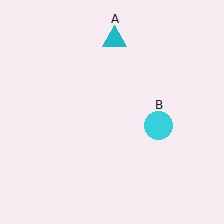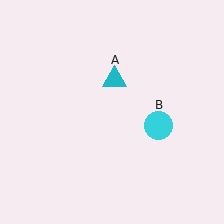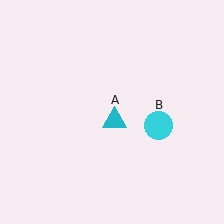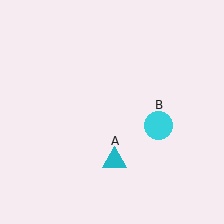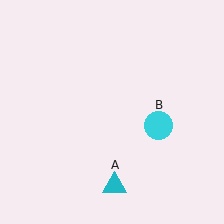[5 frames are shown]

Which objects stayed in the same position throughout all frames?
Cyan circle (object B) remained stationary.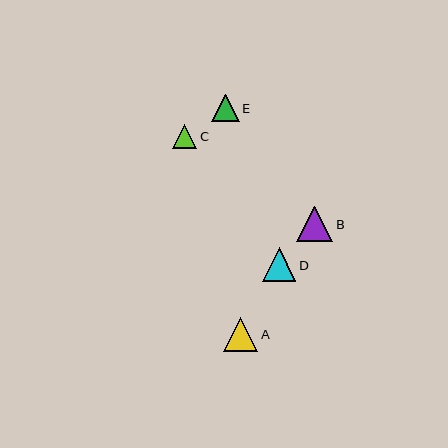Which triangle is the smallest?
Triangle C is the smallest with a size of approximately 24 pixels.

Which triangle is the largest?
Triangle B is the largest with a size of approximately 36 pixels.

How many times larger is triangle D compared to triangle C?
Triangle D is approximately 1.4 times the size of triangle C.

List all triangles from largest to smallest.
From largest to smallest: B, A, D, E, C.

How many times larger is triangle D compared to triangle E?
Triangle D is approximately 1.2 times the size of triangle E.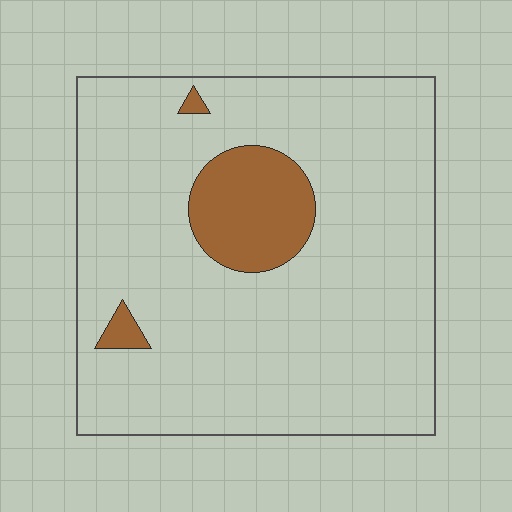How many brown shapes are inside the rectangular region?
3.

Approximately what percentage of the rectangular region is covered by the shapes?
Approximately 10%.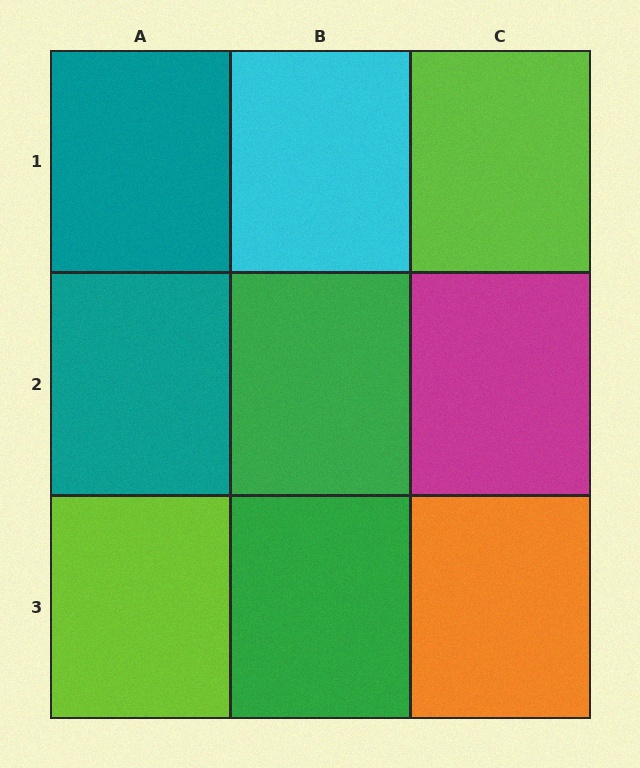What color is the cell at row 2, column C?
Magenta.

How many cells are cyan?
1 cell is cyan.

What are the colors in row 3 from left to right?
Lime, green, orange.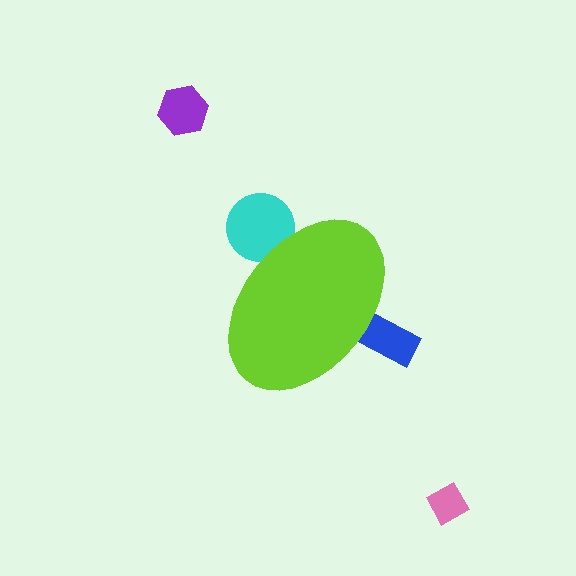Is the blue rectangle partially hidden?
Yes, the blue rectangle is partially hidden behind the lime ellipse.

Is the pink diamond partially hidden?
No, the pink diamond is fully visible.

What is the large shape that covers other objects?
A lime ellipse.